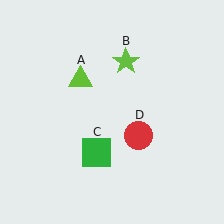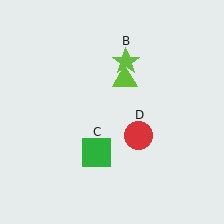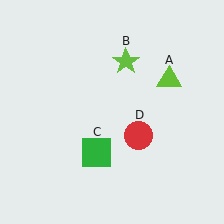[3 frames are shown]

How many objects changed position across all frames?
1 object changed position: lime triangle (object A).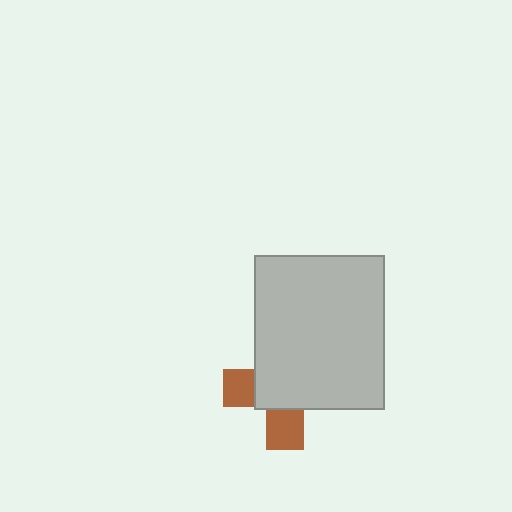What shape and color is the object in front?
The object in front is a light gray rectangle.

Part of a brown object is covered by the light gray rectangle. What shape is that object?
It is a cross.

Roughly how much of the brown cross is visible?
A small part of it is visible (roughly 33%).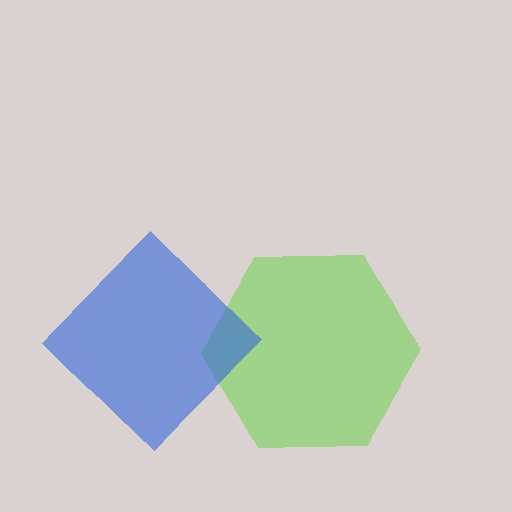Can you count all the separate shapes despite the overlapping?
Yes, there are 2 separate shapes.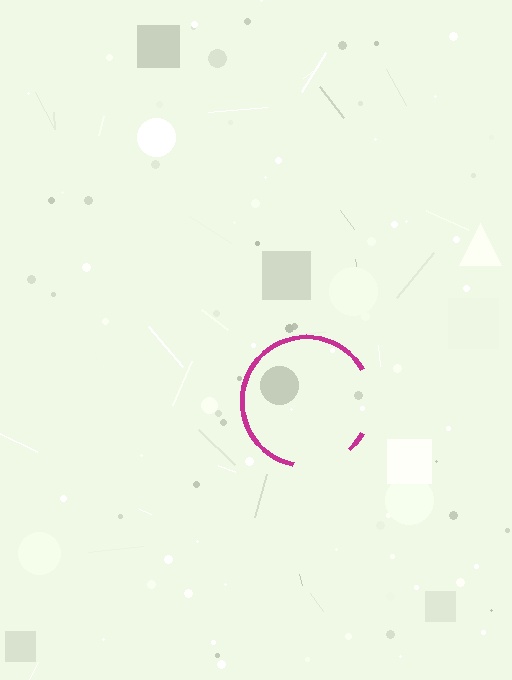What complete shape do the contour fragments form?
The contour fragments form a circle.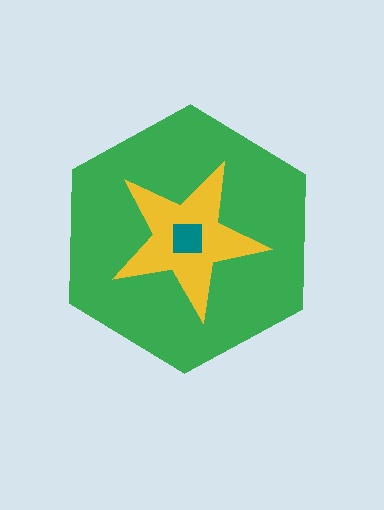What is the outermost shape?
The green hexagon.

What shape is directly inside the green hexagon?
The yellow star.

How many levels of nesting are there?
3.